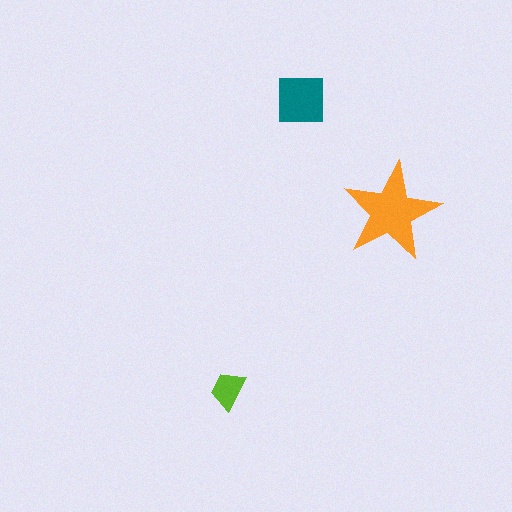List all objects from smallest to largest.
The lime trapezoid, the teal square, the orange star.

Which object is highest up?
The teal square is topmost.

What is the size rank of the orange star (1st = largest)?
1st.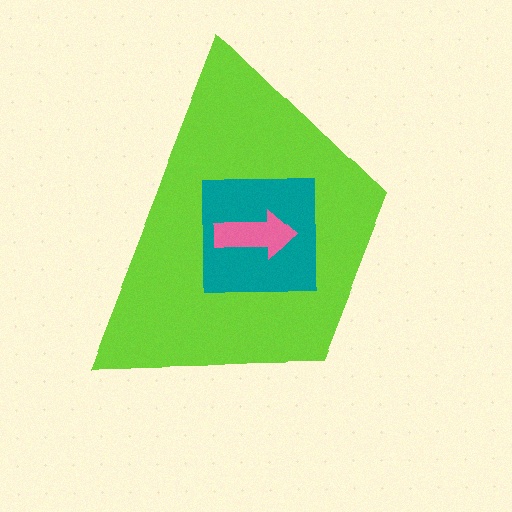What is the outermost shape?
The lime trapezoid.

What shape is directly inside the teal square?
The pink arrow.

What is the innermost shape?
The pink arrow.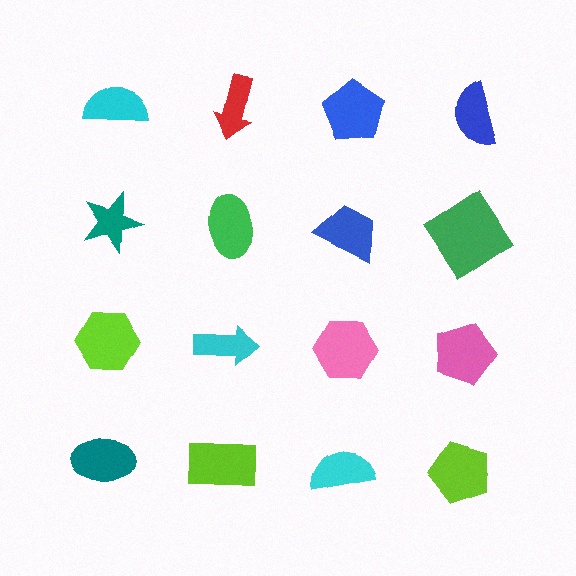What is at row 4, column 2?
A lime rectangle.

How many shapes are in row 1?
4 shapes.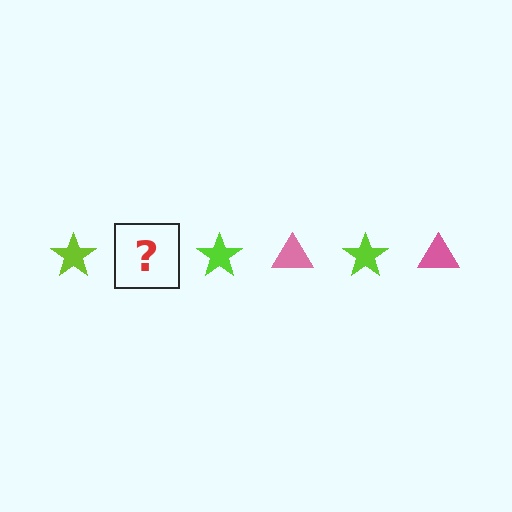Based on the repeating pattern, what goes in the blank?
The blank should be a pink triangle.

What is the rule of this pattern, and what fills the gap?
The rule is that the pattern alternates between lime star and pink triangle. The gap should be filled with a pink triangle.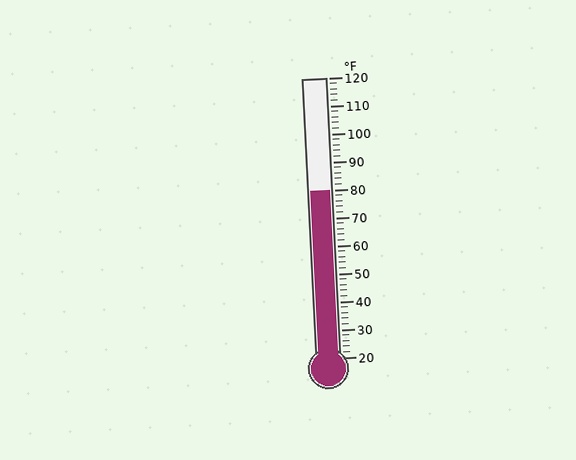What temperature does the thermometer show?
The thermometer shows approximately 80°F.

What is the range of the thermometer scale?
The thermometer scale ranges from 20°F to 120°F.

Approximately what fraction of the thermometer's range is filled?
The thermometer is filled to approximately 60% of its range.